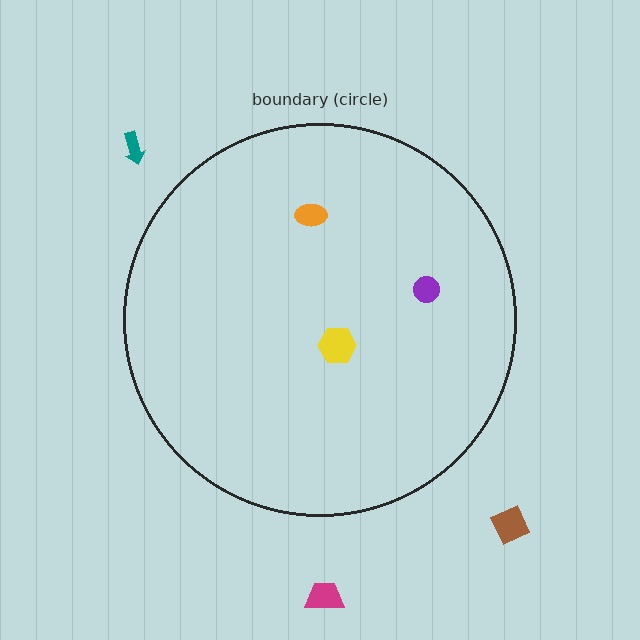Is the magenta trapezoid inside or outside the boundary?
Outside.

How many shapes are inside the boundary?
3 inside, 3 outside.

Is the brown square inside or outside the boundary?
Outside.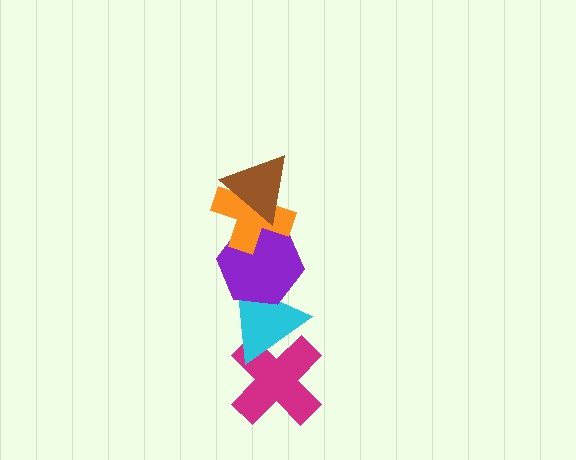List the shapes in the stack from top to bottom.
From top to bottom: the brown triangle, the orange cross, the purple hexagon, the cyan triangle, the magenta cross.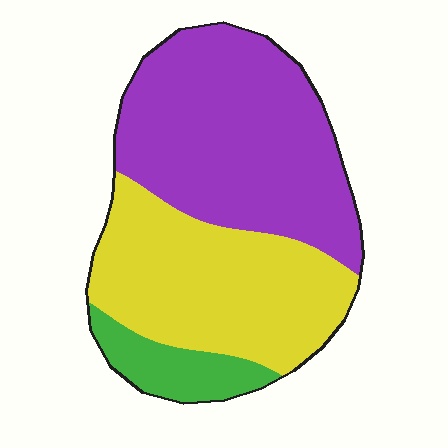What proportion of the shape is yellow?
Yellow takes up about two fifths (2/5) of the shape.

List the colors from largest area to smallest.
From largest to smallest: purple, yellow, green.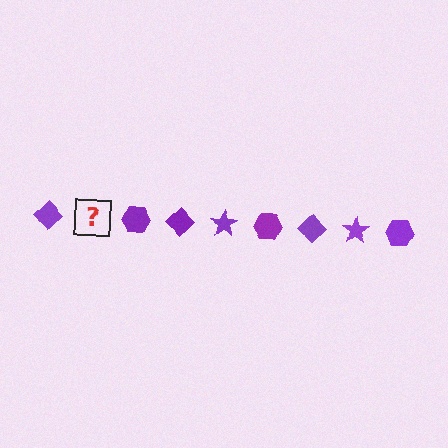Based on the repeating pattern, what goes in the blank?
The blank should be a purple star.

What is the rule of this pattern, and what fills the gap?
The rule is that the pattern cycles through diamond, star, hexagon shapes in purple. The gap should be filled with a purple star.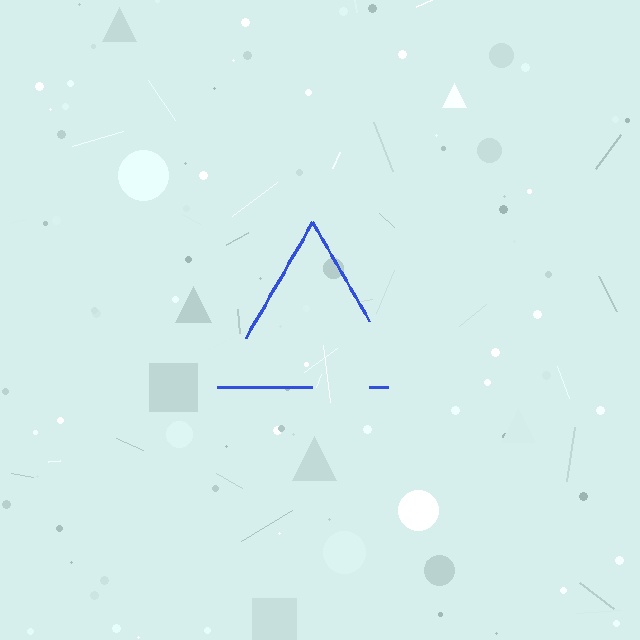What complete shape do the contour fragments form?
The contour fragments form a triangle.